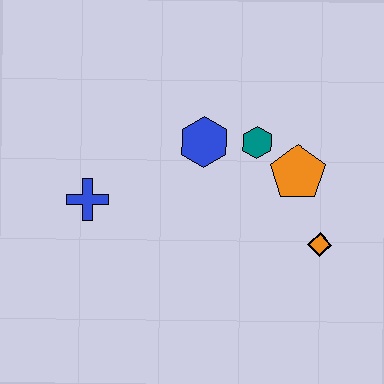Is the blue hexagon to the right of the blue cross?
Yes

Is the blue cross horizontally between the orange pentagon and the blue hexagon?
No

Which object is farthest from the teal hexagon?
The blue cross is farthest from the teal hexagon.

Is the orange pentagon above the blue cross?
Yes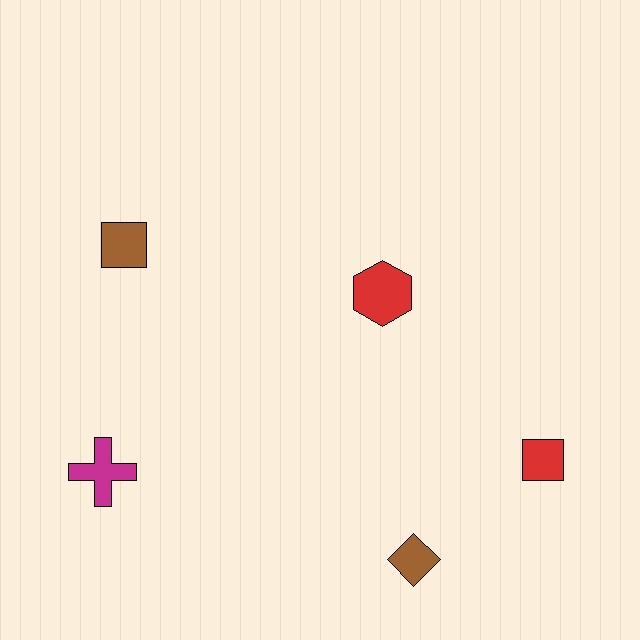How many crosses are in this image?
There is 1 cross.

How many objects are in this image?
There are 5 objects.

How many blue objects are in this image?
There are no blue objects.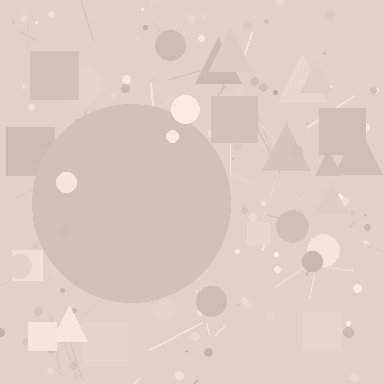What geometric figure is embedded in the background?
A circle is embedded in the background.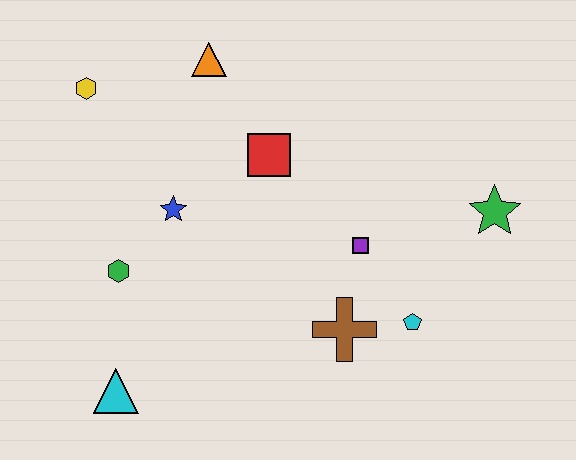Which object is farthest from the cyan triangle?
The green star is farthest from the cyan triangle.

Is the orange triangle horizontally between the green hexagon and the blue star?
No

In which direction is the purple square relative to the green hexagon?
The purple square is to the right of the green hexagon.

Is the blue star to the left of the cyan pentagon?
Yes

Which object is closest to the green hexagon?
The blue star is closest to the green hexagon.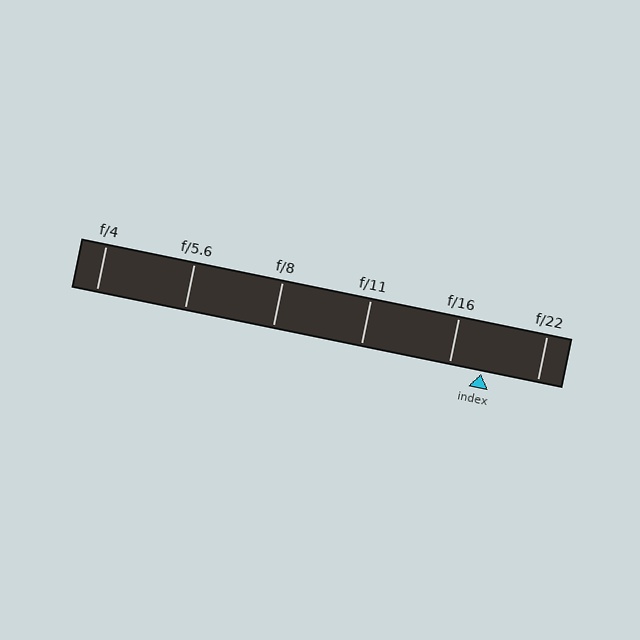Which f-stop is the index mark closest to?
The index mark is closest to f/16.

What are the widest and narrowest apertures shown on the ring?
The widest aperture shown is f/4 and the narrowest is f/22.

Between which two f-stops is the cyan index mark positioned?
The index mark is between f/16 and f/22.